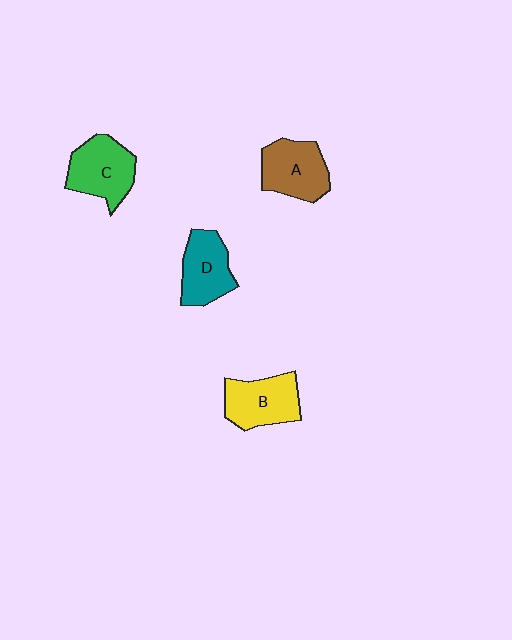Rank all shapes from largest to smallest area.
From largest to smallest: C (green), A (brown), B (yellow), D (teal).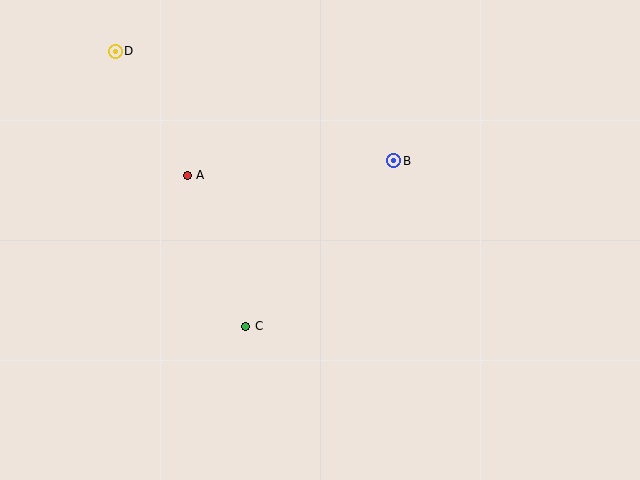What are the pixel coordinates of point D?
Point D is at (115, 51).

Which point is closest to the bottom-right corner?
Point B is closest to the bottom-right corner.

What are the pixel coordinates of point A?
Point A is at (187, 176).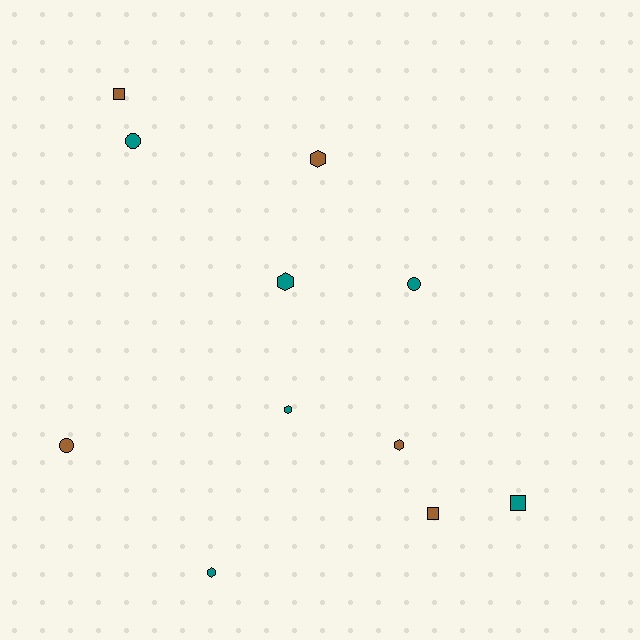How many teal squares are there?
There is 1 teal square.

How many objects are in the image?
There are 11 objects.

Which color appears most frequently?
Teal, with 6 objects.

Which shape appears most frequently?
Hexagon, with 5 objects.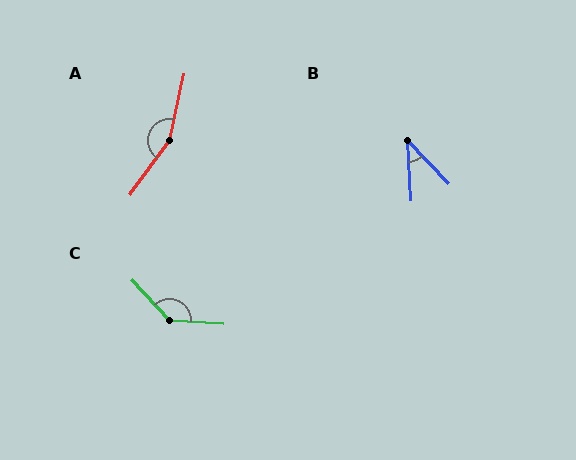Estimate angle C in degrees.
Approximately 137 degrees.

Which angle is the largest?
A, at approximately 156 degrees.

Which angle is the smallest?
B, at approximately 41 degrees.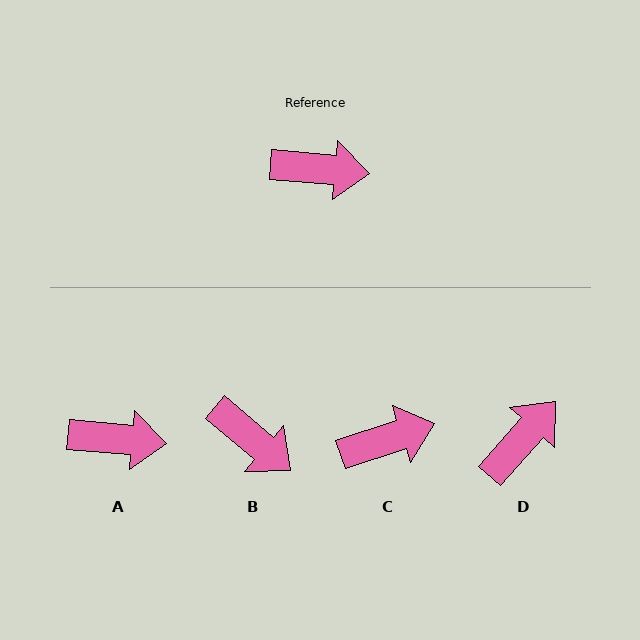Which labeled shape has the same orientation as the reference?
A.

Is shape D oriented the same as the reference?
No, it is off by about 54 degrees.